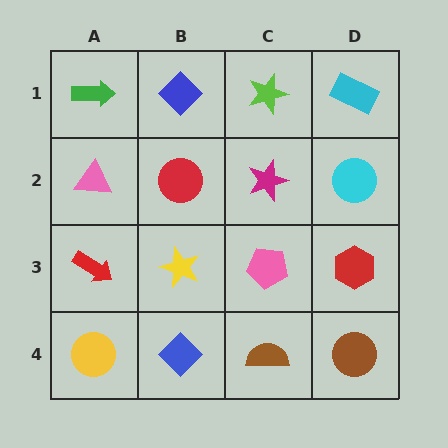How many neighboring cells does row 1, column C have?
3.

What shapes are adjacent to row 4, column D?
A red hexagon (row 3, column D), a brown semicircle (row 4, column C).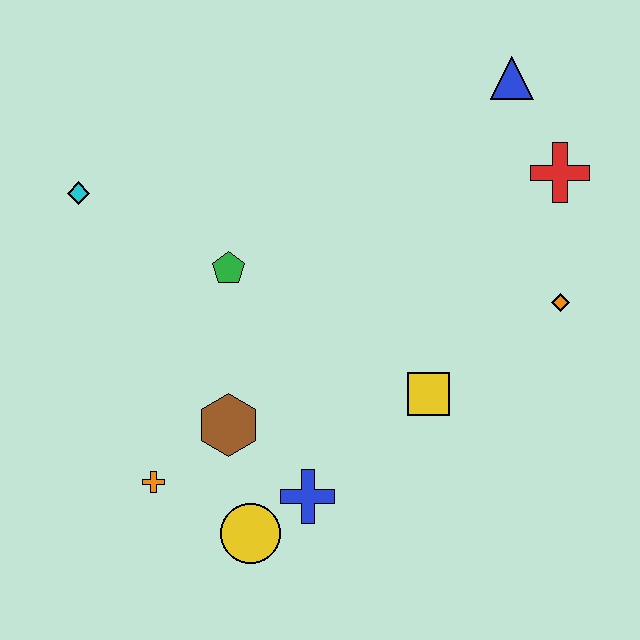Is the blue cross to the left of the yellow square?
Yes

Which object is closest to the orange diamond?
The red cross is closest to the orange diamond.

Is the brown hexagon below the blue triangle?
Yes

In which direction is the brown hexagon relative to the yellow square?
The brown hexagon is to the left of the yellow square.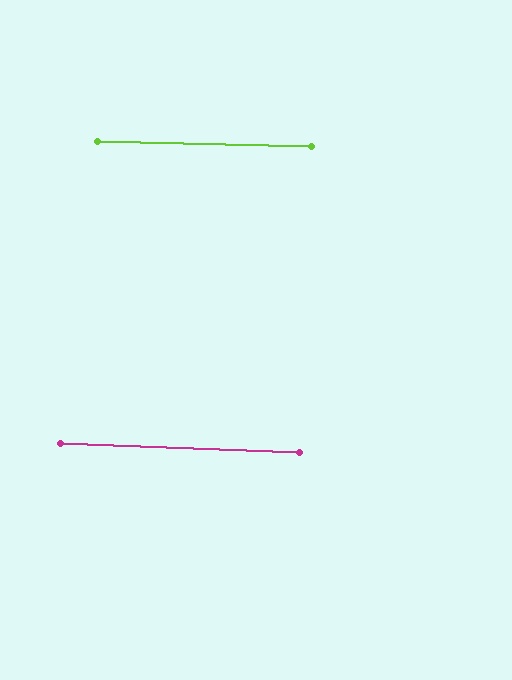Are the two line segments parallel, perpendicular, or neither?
Parallel — their directions differ by only 0.8°.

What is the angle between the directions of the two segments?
Approximately 1 degree.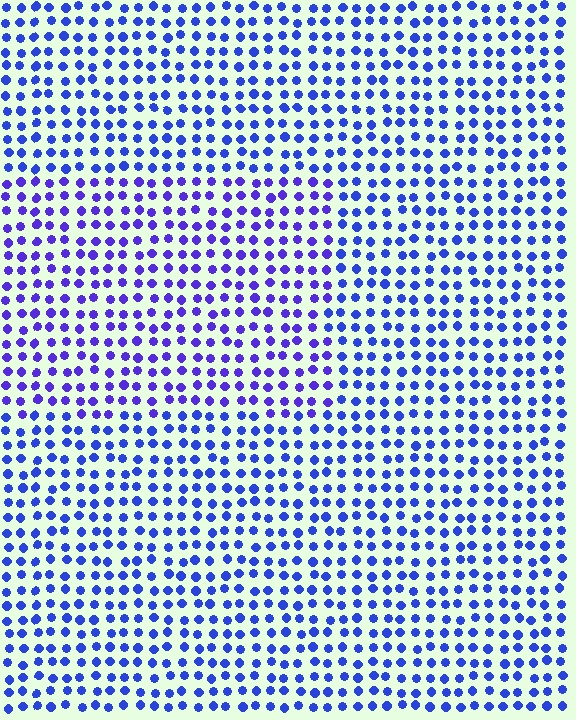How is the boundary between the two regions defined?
The boundary is defined purely by a slight shift in hue (about 23 degrees). Spacing, size, and orientation are identical on both sides.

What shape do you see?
I see a rectangle.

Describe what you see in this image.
The image is filled with small blue elements in a uniform arrangement. A rectangle-shaped region is visible where the elements are tinted to a slightly different hue, forming a subtle color boundary.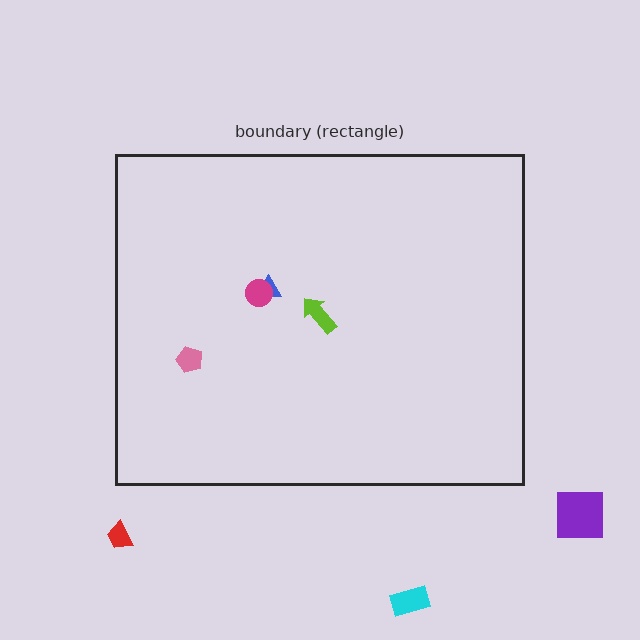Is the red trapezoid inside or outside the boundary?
Outside.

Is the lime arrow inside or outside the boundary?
Inside.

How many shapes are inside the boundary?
4 inside, 3 outside.